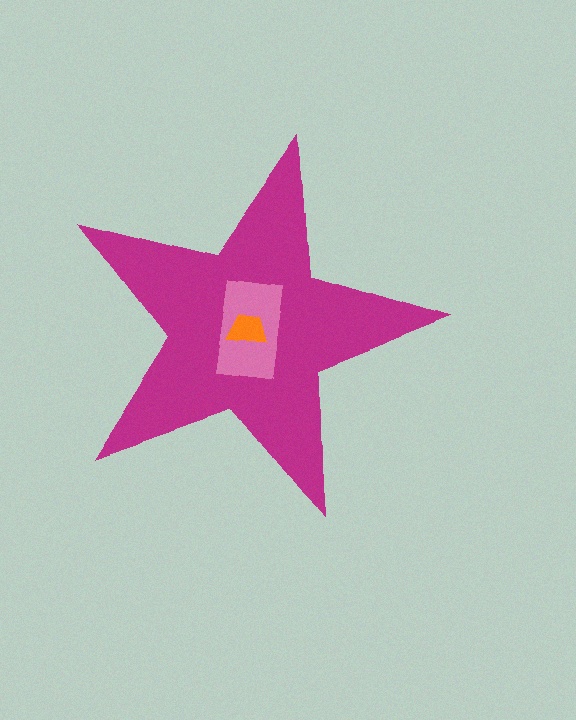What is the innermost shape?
The orange trapezoid.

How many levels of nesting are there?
3.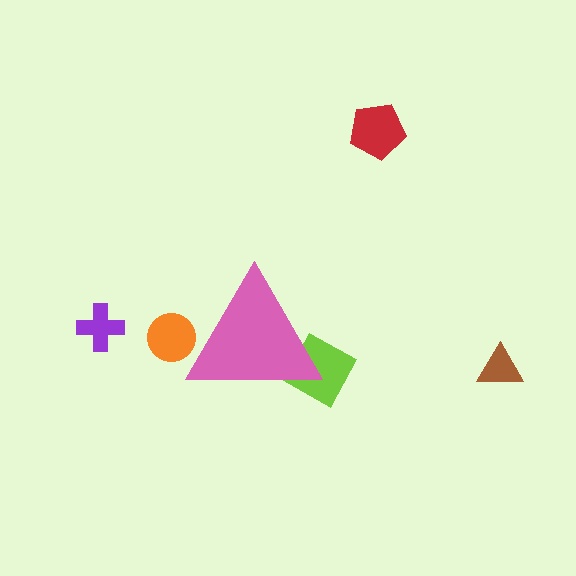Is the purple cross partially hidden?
No, the purple cross is fully visible.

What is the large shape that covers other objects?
A pink triangle.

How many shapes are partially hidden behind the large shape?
2 shapes are partially hidden.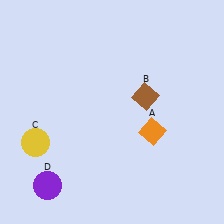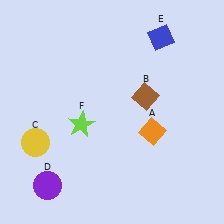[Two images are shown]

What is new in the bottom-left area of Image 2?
A lime star (F) was added in the bottom-left area of Image 2.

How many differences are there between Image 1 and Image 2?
There are 2 differences between the two images.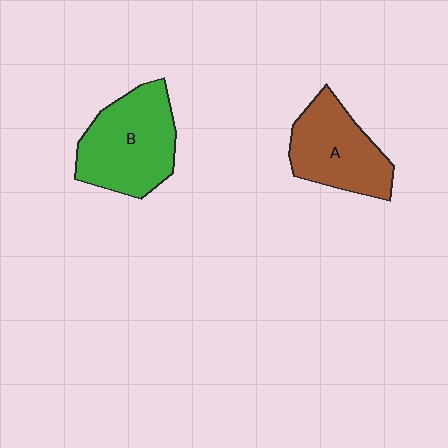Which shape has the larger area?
Shape B (green).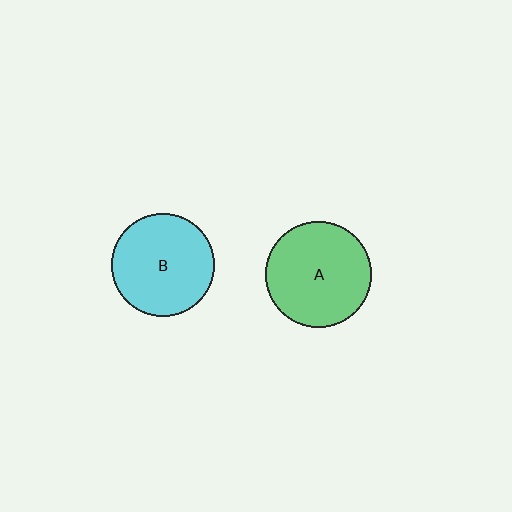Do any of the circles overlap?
No, none of the circles overlap.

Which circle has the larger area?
Circle A (green).